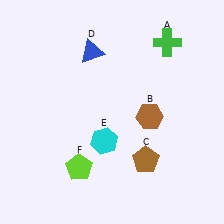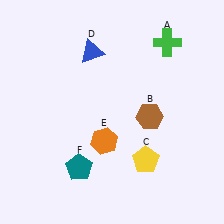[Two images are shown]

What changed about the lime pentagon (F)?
In Image 1, F is lime. In Image 2, it changed to teal.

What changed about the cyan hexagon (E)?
In Image 1, E is cyan. In Image 2, it changed to orange.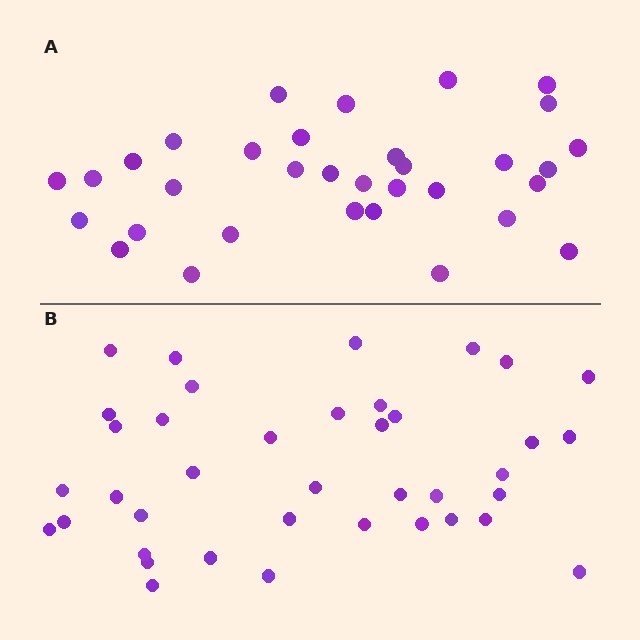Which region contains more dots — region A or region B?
Region B (the bottom region) has more dots.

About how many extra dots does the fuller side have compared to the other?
Region B has about 6 more dots than region A.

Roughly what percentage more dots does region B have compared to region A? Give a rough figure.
About 20% more.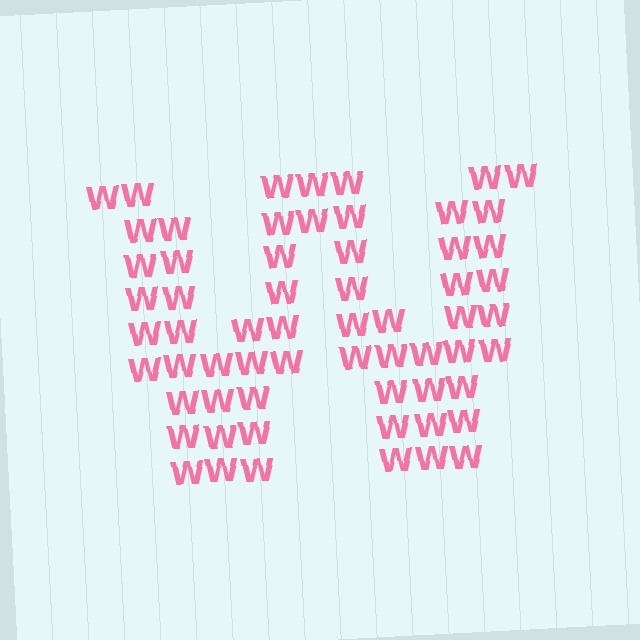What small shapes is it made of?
It is made of small letter W's.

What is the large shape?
The large shape is the letter W.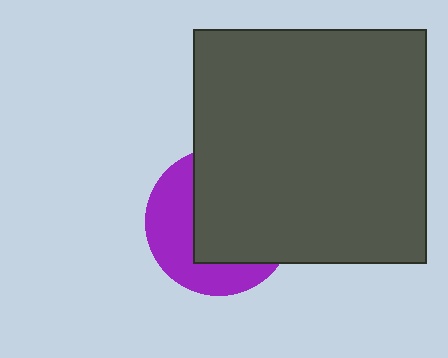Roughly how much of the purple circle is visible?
A small part of it is visible (roughly 41%).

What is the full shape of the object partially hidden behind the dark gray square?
The partially hidden object is a purple circle.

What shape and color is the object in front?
The object in front is a dark gray square.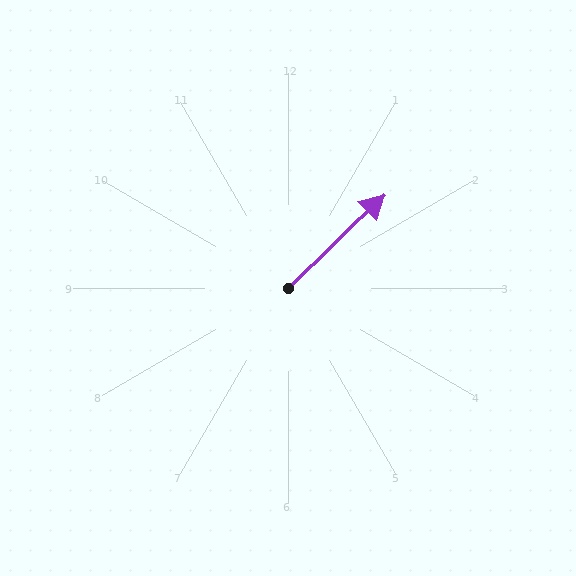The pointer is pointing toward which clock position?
Roughly 2 o'clock.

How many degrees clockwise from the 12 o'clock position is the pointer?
Approximately 46 degrees.